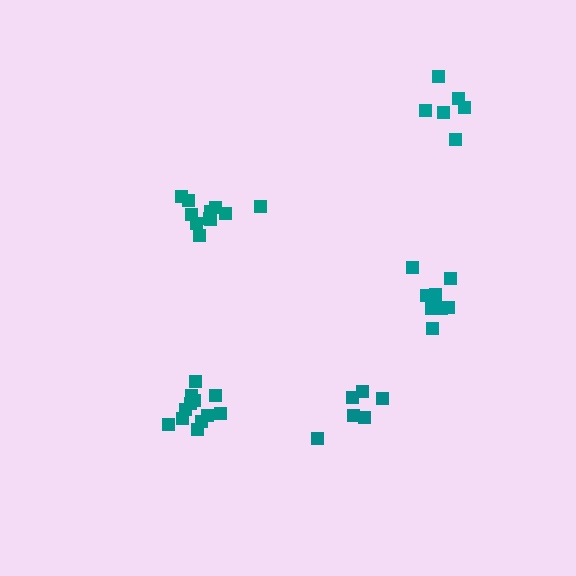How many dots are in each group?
Group 1: 11 dots, Group 2: 12 dots, Group 3: 9 dots, Group 4: 6 dots, Group 5: 6 dots (44 total).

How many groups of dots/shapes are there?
There are 5 groups.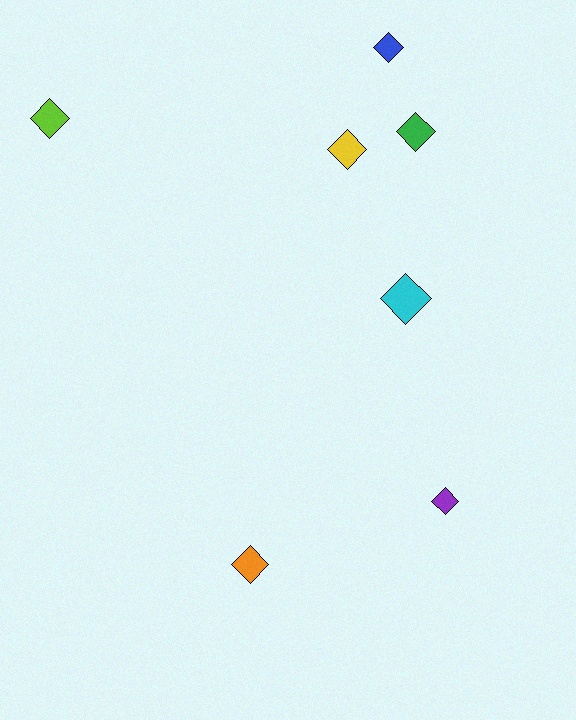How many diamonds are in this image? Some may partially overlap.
There are 7 diamonds.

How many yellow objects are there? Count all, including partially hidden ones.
There is 1 yellow object.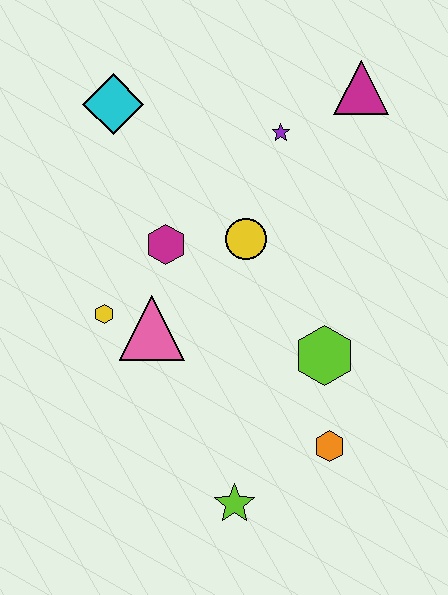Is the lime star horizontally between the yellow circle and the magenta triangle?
No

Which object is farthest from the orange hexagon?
The cyan diamond is farthest from the orange hexagon.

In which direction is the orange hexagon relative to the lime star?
The orange hexagon is to the right of the lime star.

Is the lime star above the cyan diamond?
No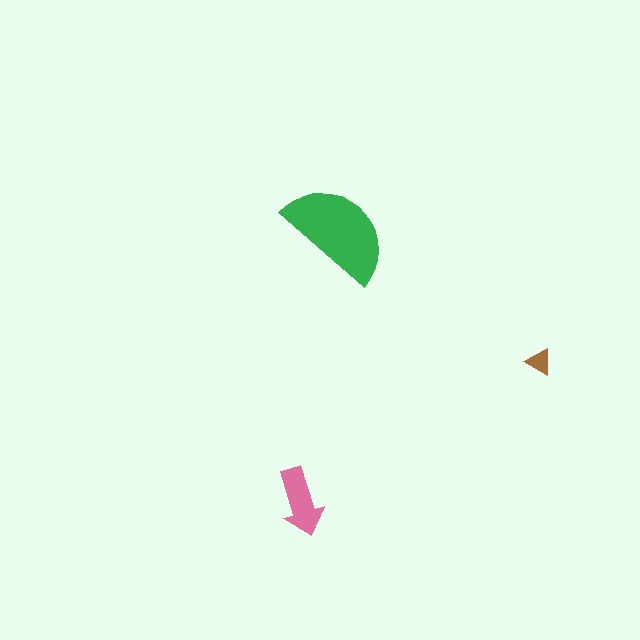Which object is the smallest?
The brown triangle.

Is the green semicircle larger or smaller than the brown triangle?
Larger.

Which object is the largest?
The green semicircle.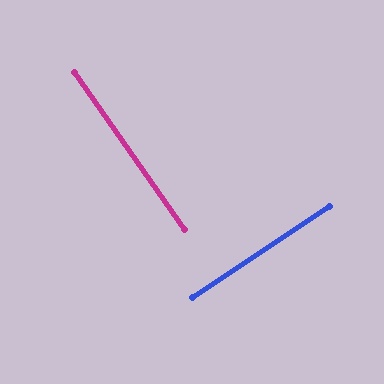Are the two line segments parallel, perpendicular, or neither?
Perpendicular — they meet at approximately 88°.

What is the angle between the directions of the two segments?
Approximately 88 degrees.